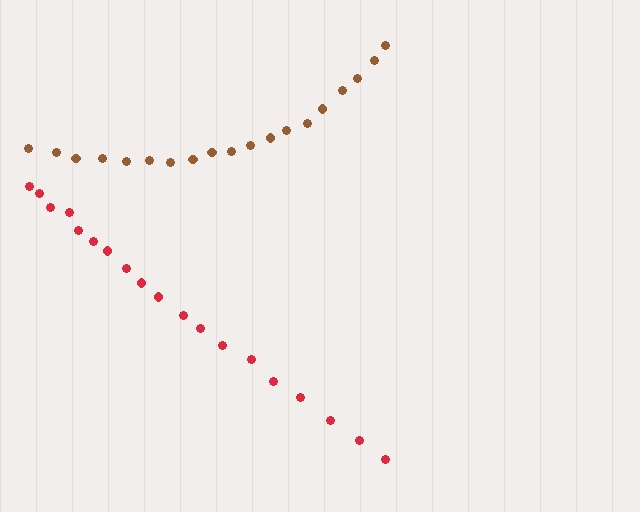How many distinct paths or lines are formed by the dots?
There are 2 distinct paths.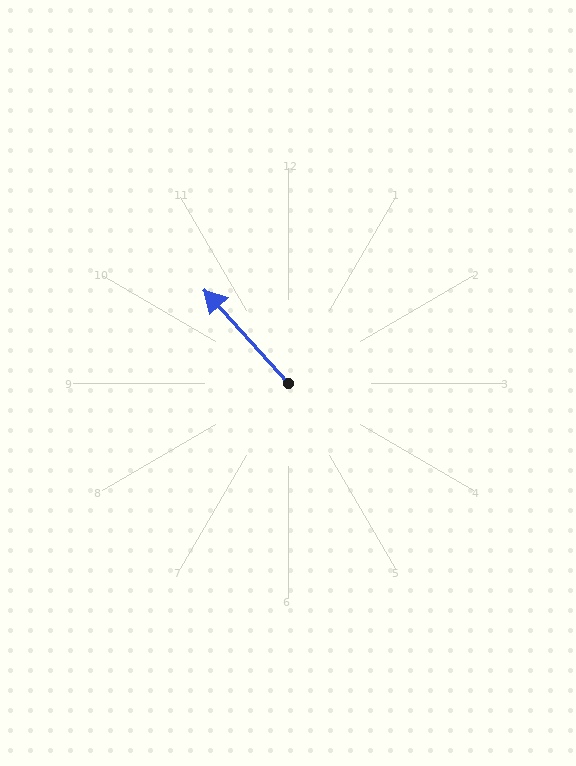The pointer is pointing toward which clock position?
Roughly 11 o'clock.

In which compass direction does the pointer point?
Northwest.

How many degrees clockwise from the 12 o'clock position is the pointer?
Approximately 318 degrees.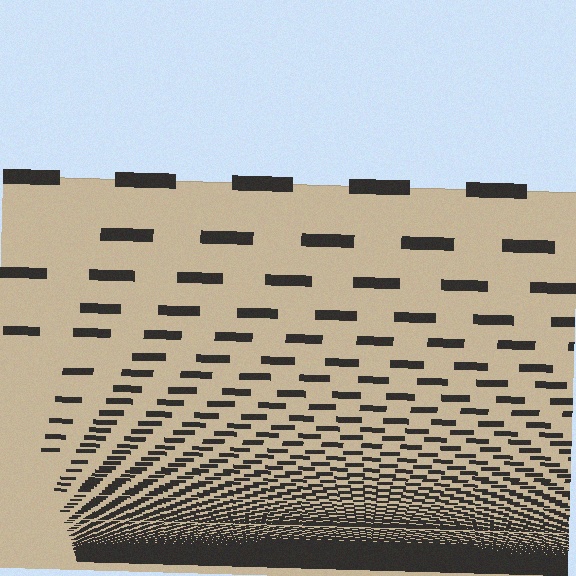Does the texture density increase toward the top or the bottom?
Density increases toward the bottom.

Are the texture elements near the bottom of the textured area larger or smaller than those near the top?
Smaller. The gradient is inverted — elements near the bottom are smaller and denser.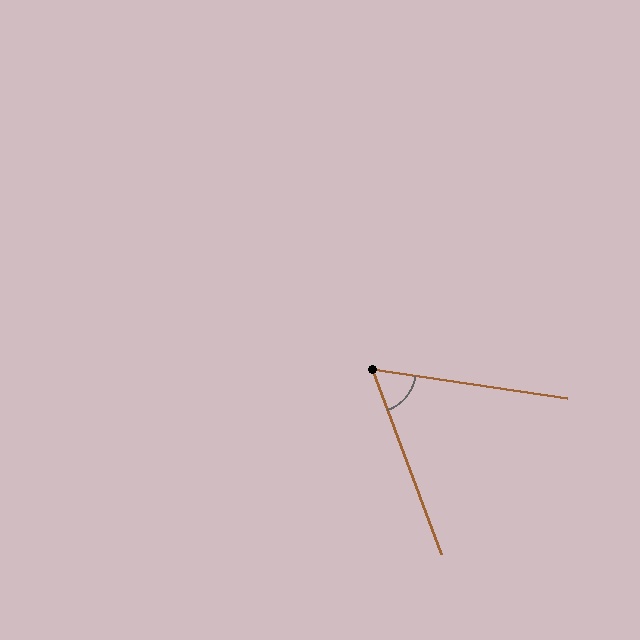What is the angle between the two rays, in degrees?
Approximately 61 degrees.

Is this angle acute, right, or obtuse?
It is acute.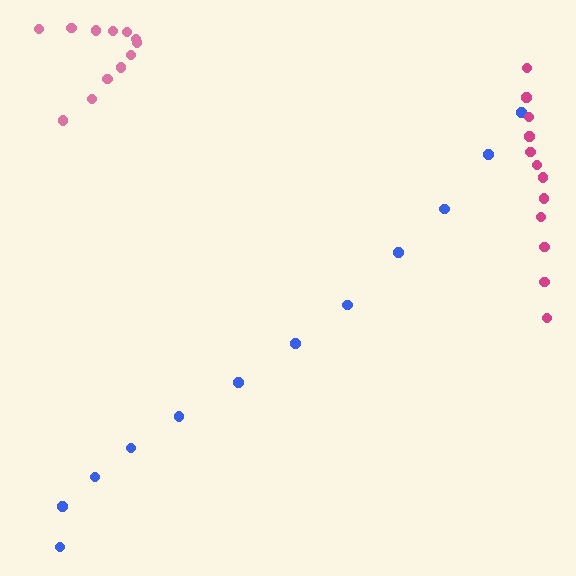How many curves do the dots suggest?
There are 3 distinct paths.